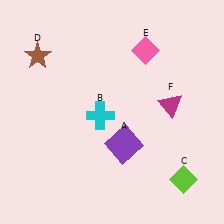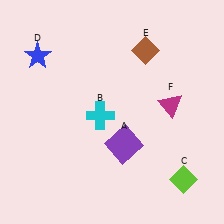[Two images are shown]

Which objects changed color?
D changed from brown to blue. E changed from pink to brown.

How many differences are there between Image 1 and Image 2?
There are 2 differences between the two images.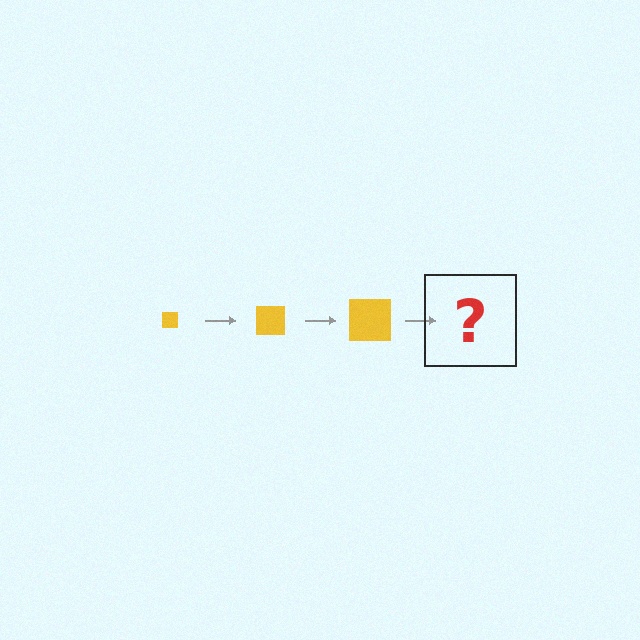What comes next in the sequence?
The next element should be a yellow square, larger than the previous one.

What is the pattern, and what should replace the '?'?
The pattern is that the square gets progressively larger each step. The '?' should be a yellow square, larger than the previous one.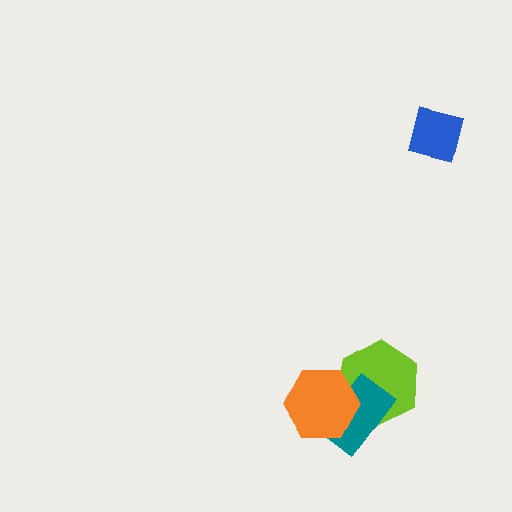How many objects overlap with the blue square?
0 objects overlap with the blue square.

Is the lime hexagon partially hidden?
Yes, it is partially covered by another shape.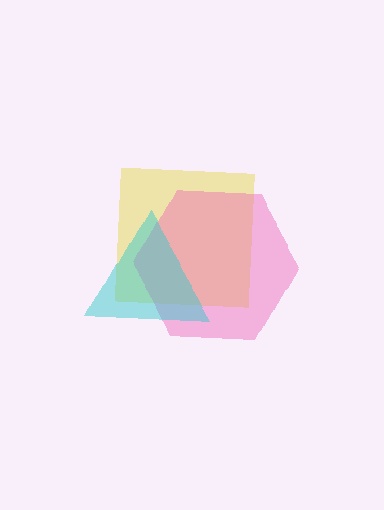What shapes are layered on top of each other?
The layered shapes are: a yellow square, a pink hexagon, a cyan triangle.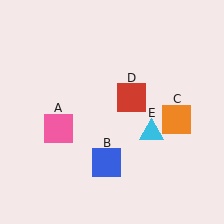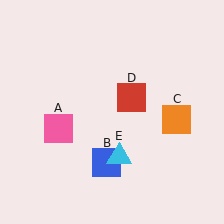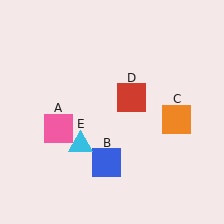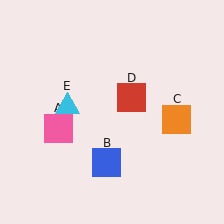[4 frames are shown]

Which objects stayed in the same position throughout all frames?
Pink square (object A) and blue square (object B) and orange square (object C) and red square (object D) remained stationary.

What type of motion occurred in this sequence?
The cyan triangle (object E) rotated clockwise around the center of the scene.